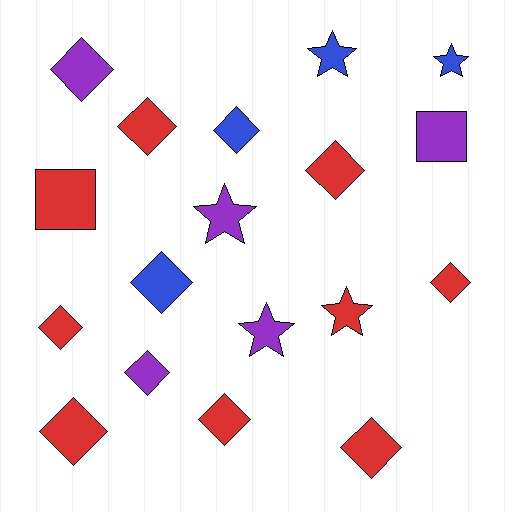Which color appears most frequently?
Red, with 9 objects.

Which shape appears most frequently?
Diamond, with 11 objects.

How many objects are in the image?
There are 18 objects.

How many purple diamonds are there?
There are 2 purple diamonds.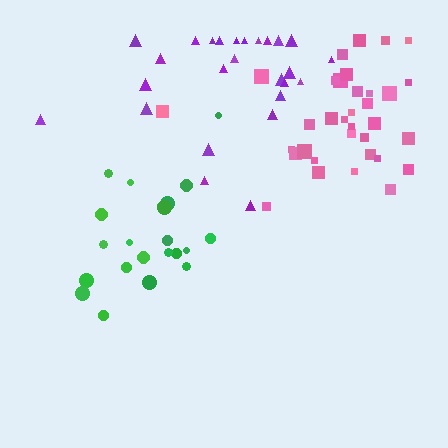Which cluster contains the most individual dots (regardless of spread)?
Pink (34).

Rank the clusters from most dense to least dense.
green, pink, purple.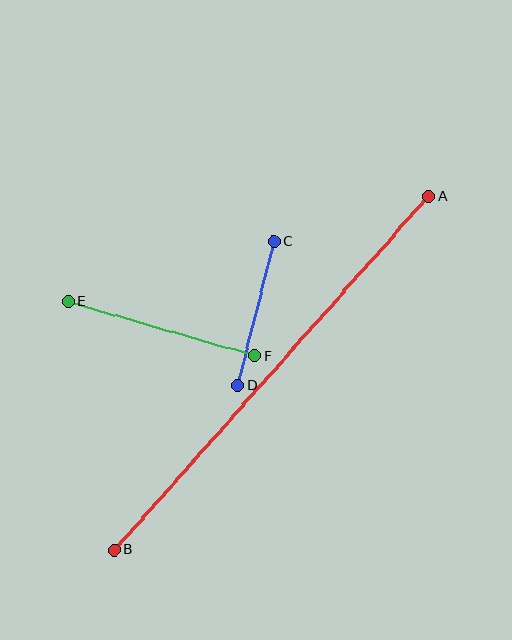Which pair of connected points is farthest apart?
Points A and B are farthest apart.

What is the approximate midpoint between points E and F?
The midpoint is at approximately (161, 329) pixels.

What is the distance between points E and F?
The distance is approximately 195 pixels.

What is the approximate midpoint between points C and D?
The midpoint is at approximately (256, 314) pixels.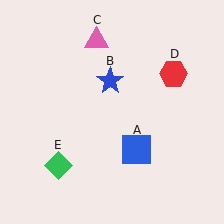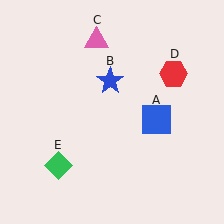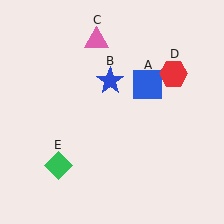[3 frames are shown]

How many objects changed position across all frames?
1 object changed position: blue square (object A).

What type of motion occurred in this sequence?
The blue square (object A) rotated counterclockwise around the center of the scene.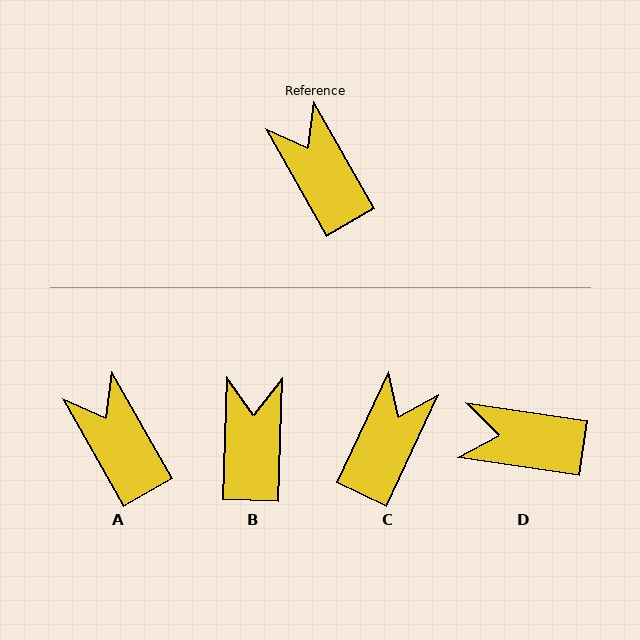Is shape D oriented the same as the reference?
No, it is off by about 52 degrees.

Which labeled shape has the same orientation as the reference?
A.